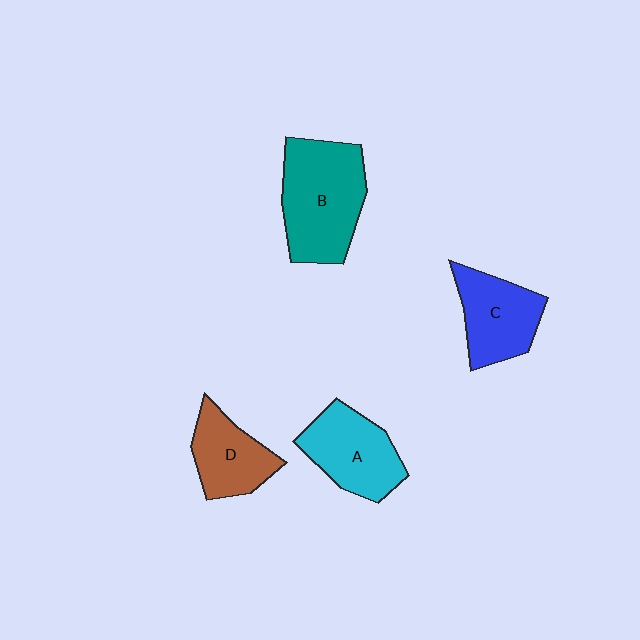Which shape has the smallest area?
Shape D (brown).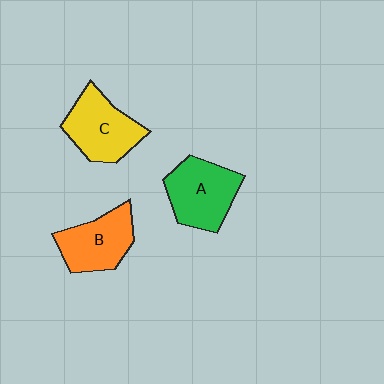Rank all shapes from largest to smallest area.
From largest to smallest: A (green), C (yellow), B (orange).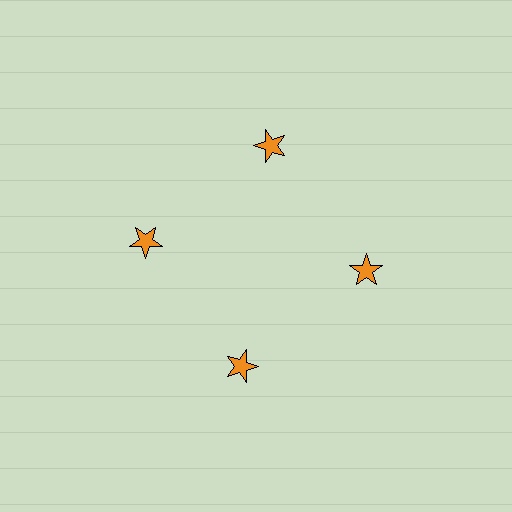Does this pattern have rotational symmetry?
Yes, this pattern has 4-fold rotational symmetry. It looks the same after rotating 90 degrees around the center.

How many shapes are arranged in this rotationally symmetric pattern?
There are 4 shapes, arranged in 4 groups of 1.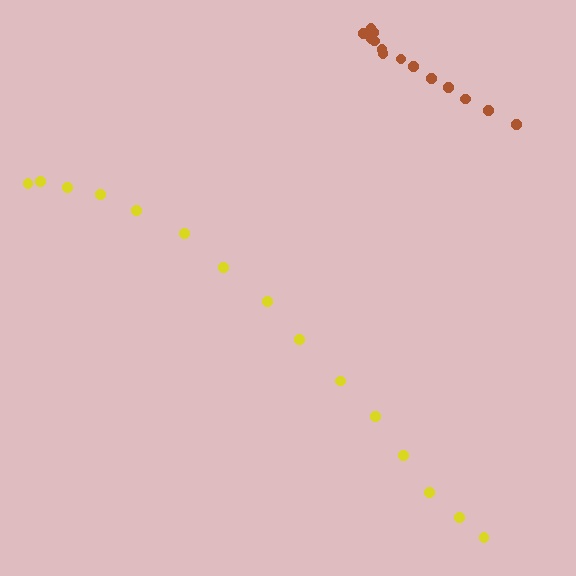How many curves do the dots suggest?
There are 2 distinct paths.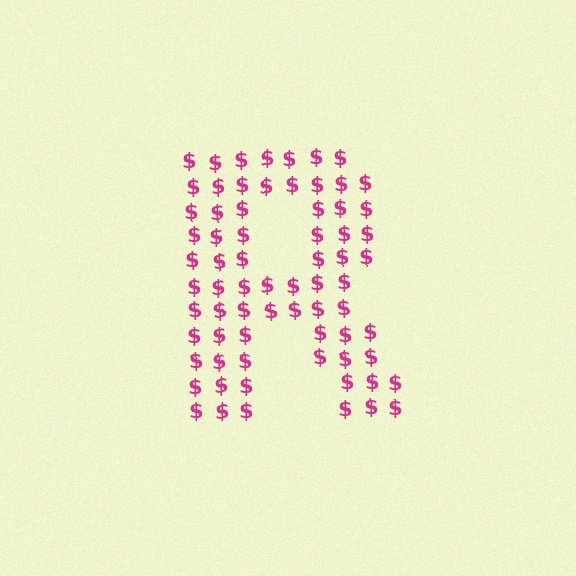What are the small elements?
The small elements are dollar signs.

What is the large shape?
The large shape is the letter R.